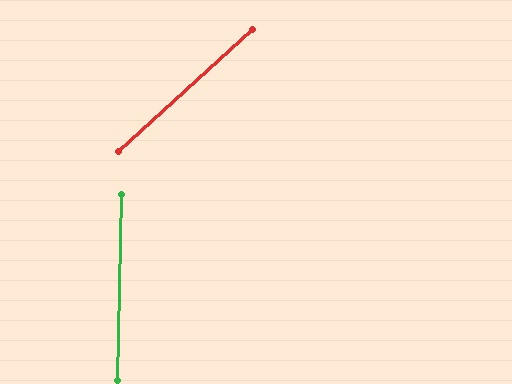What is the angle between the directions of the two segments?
Approximately 46 degrees.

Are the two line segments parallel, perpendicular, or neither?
Neither parallel nor perpendicular — they differ by about 46°.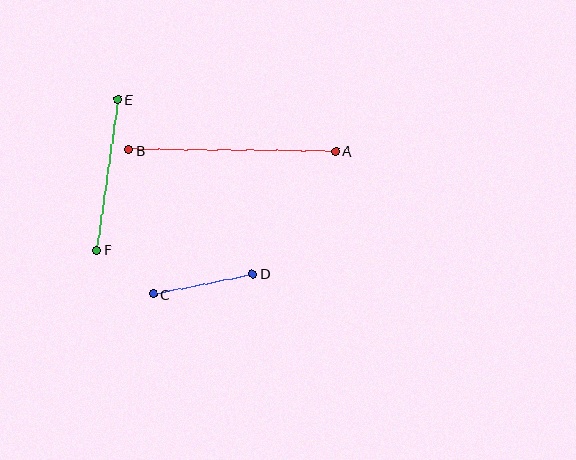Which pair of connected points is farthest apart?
Points A and B are farthest apart.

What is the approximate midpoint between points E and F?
The midpoint is at approximately (107, 175) pixels.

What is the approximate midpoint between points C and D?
The midpoint is at approximately (203, 284) pixels.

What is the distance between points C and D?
The distance is approximately 101 pixels.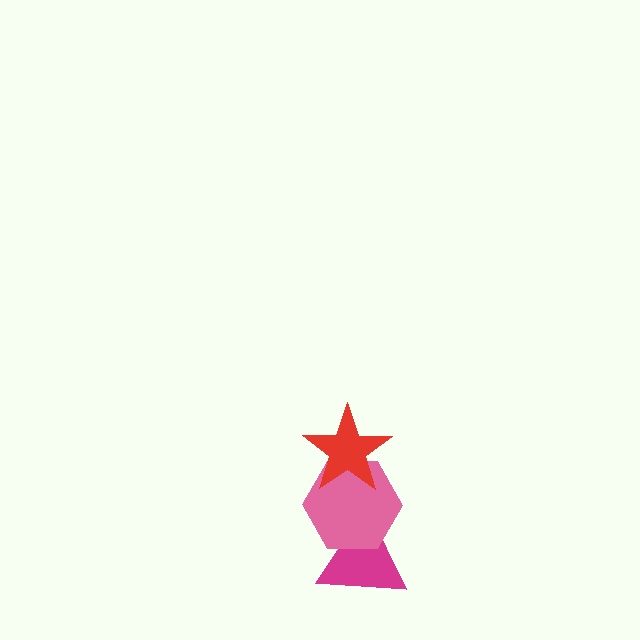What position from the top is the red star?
The red star is 1st from the top.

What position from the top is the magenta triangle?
The magenta triangle is 3rd from the top.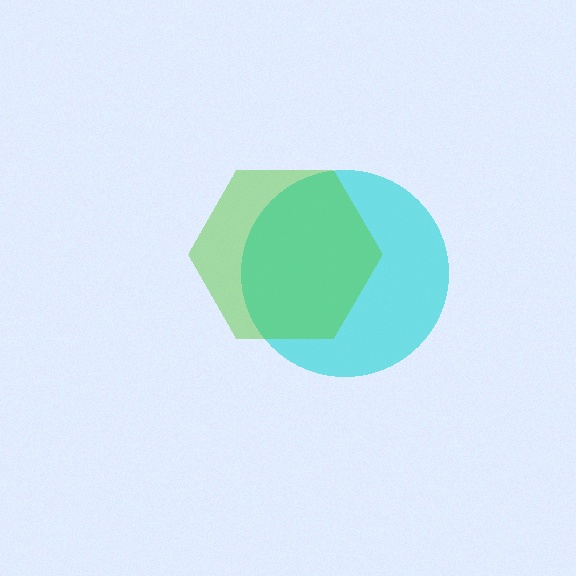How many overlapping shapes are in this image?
There are 2 overlapping shapes in the image.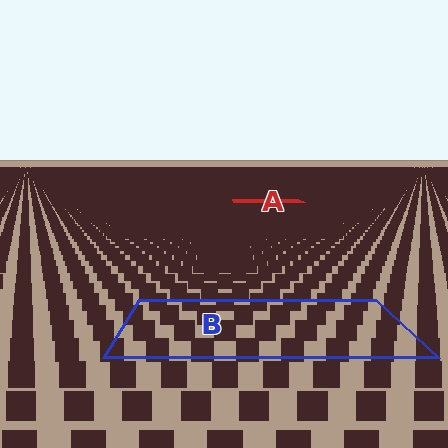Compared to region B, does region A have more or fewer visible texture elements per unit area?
Region A has more texture elements per unit area — they are packed more densely because it is farther away.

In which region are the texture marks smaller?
The texture marks are smaller in region A, because it is farther away.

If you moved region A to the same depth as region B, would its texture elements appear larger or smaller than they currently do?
They would appear larger. At a closer depth, the same texture elements are projected at a bigger on-screen size.